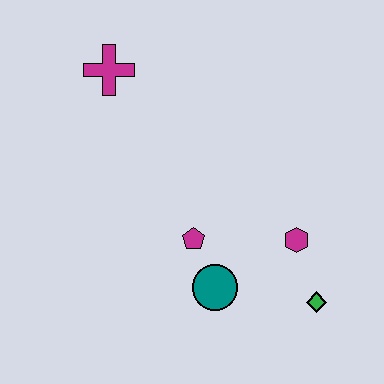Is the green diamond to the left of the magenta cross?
No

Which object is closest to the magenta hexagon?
The green diamond is closest to the magenta hexagon.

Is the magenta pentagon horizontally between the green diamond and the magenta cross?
Yes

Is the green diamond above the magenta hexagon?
No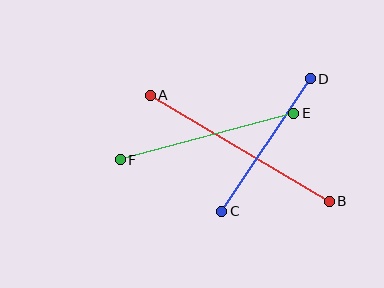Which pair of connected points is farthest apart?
Points A and B are farthest apart.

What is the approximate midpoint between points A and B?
The midpoint is at approximately (240, 148) pixels.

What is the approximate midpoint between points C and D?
The midpoint is at approximately (266, 145) pixels.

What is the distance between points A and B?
The distance is approximately 208 pixels.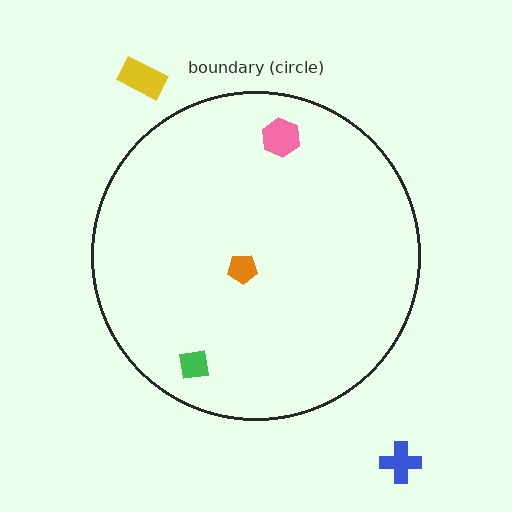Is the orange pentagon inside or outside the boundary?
Inside.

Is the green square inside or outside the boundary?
Inside.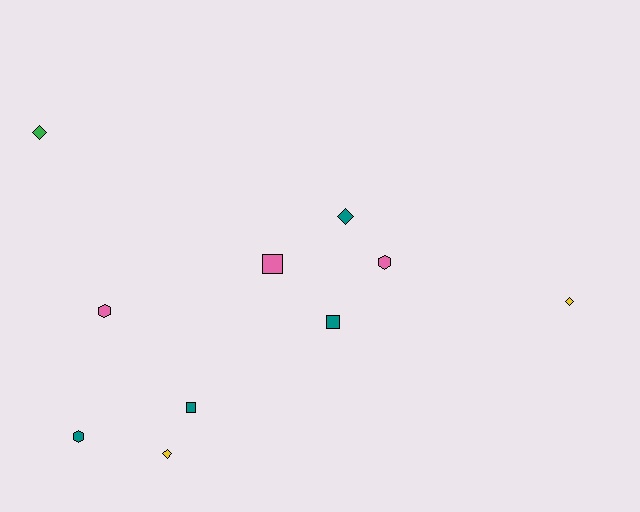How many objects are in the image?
There are 10 objects.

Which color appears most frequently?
Teal, with 4 objects.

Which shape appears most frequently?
Diamond, with 4 objects.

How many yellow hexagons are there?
There are no yellow hexagons.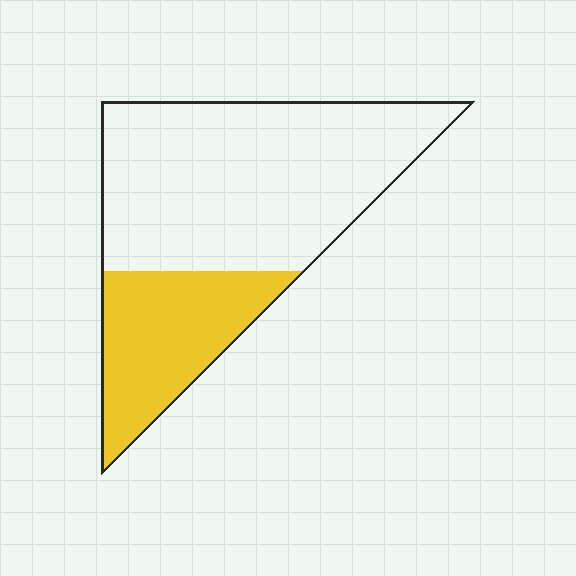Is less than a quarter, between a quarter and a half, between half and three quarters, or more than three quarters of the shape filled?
Between a quarter and a half.